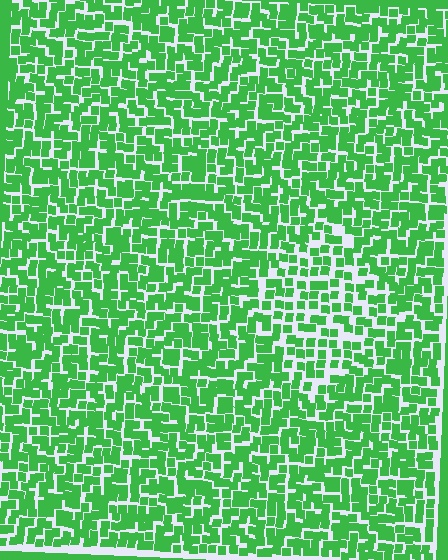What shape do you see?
I see a diamond.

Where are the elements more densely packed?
The elements are more densely packed outside the diamond boundary.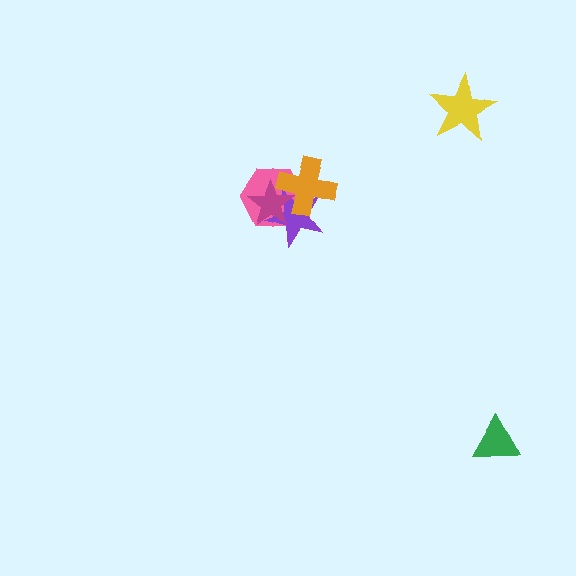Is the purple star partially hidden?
Yes, it is partially covered by another shape.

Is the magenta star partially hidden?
Yes, it is partially covered by another shape.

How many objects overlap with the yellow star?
0 objects overlap with the yellow star.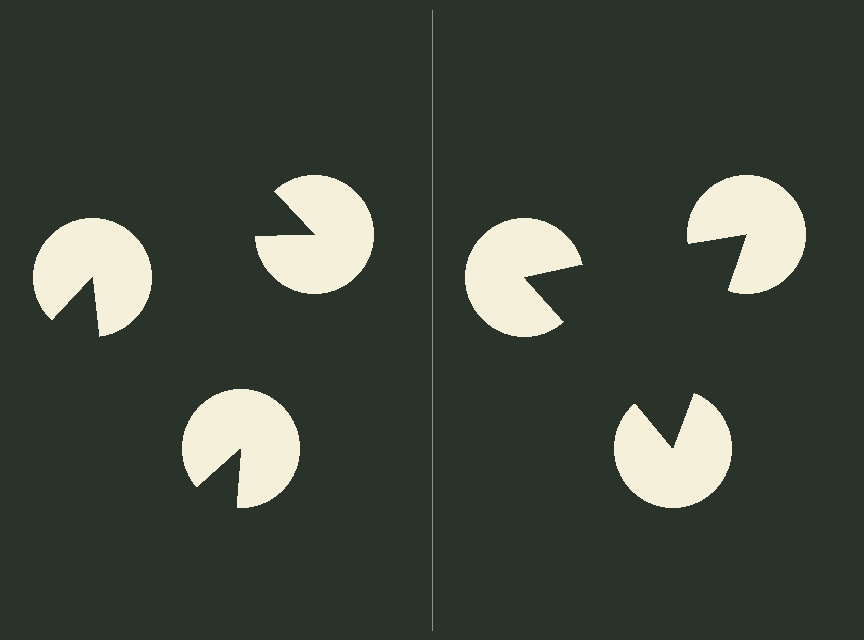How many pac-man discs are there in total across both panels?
6 — 3 on each side.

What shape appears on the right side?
An illusory triangle.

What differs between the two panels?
The pac-man discs are positioned identically on both sides; only the wedge orientations differ. On the right they align to a triangle; on the left they are misaligned.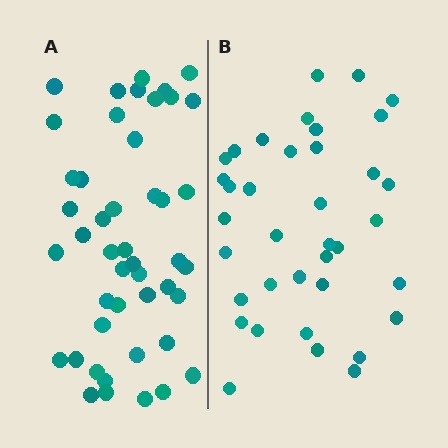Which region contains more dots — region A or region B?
Region A (the left region) has more dots.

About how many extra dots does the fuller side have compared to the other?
Region A has roughly 8 or so more dots than region B.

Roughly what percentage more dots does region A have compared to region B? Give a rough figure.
About 25% more.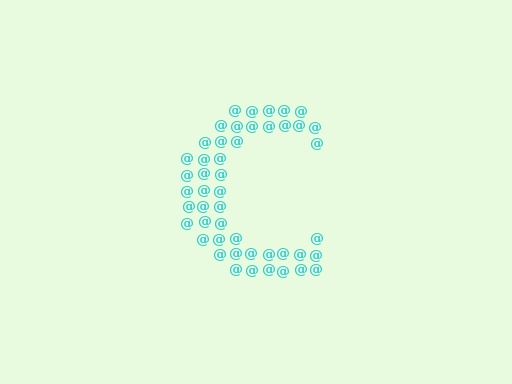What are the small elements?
The small elements are at signs.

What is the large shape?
The large shape is the letter C.